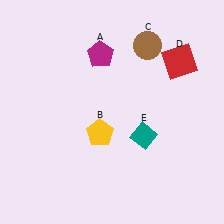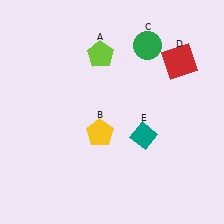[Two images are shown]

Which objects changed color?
A changed from magenta to lime. C changed from brown to green.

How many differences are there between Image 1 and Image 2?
There are 2 differences between the two images.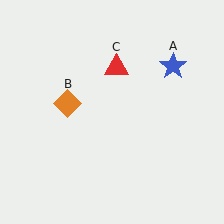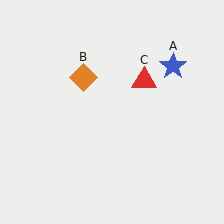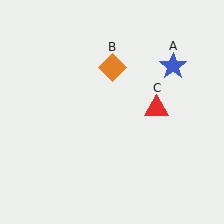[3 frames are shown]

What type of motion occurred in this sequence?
The orange diamond (object B), red triangle (object C) rotated clockwise around the center of the scene.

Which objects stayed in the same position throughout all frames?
Blue star (object A) remained stationary.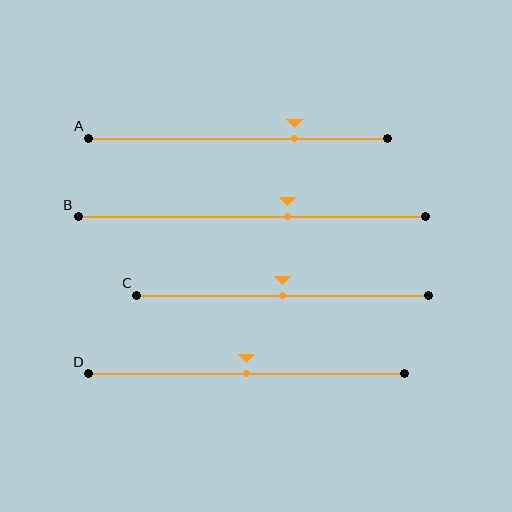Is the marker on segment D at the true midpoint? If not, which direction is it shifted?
Yes, the marker on segment D is at the true midpoint.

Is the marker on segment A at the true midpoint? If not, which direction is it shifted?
No, the marker on segment A is shifted to the right by about 19% of the segment length.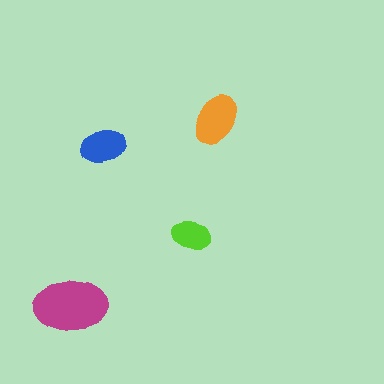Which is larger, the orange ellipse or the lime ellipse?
The orange one.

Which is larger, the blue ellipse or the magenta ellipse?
The magenta one.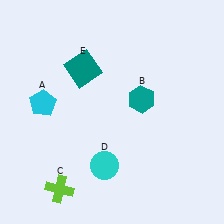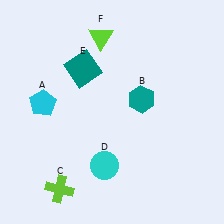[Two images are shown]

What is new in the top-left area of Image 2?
A lime triangle (F) was added in the top-left area of Image 2.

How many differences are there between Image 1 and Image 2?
There is 1 difference between the two images.